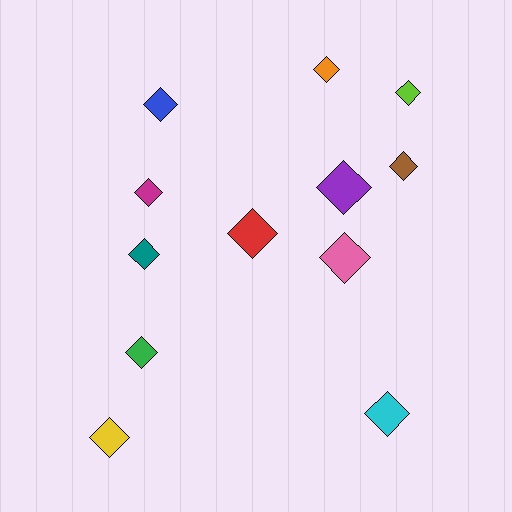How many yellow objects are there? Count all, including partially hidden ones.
There is 1 yellow object.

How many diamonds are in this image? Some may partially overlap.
There are 12 diamonds.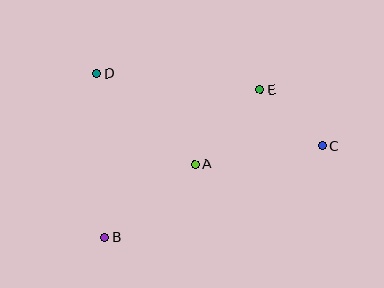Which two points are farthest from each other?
Points C and D are farthest from each other.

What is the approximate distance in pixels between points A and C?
The distance between A and C is approximately 129 pixels.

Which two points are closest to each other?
Points C and E are closest to each other.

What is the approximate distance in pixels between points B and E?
The distance between B and E is approximately 215 pixels.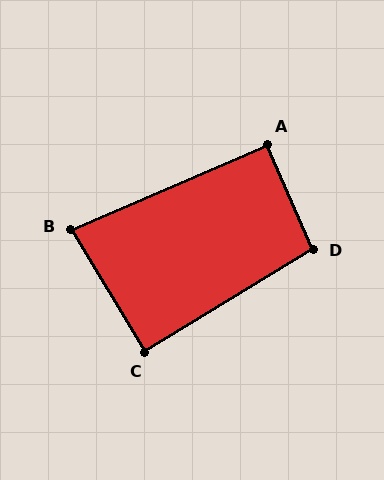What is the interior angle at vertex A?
Approximately 90 degrees (approximately right).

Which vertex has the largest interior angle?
D, at approximately 98 degrees.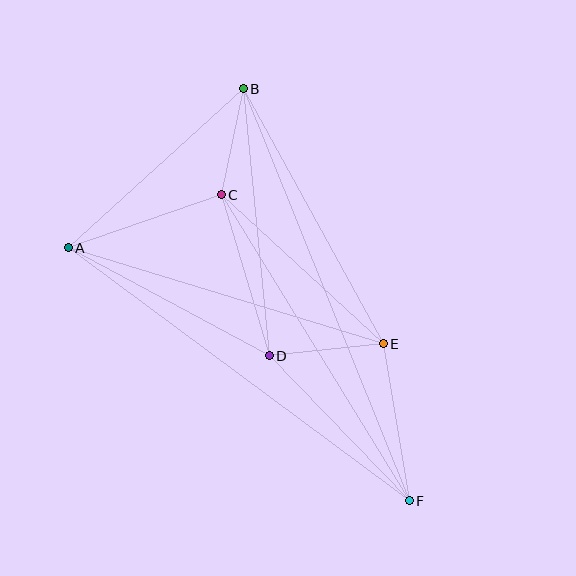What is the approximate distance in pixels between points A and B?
The distance between A and B is approximately 236 pixels.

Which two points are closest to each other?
Points B and C are closest to each other.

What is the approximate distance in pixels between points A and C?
The distance between A and C is approximately 162 pixels.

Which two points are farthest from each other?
Points B and F are farthest from each other.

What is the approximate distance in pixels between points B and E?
The distance between B and E is approximately 291 pixels.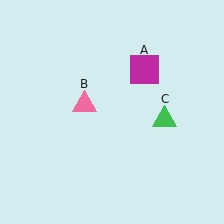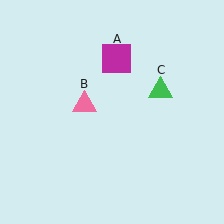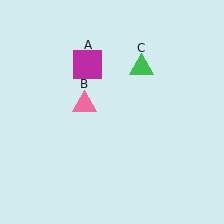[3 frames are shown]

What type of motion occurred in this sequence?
The magenta square (object A), green triangle (object C) rotated counterclockwise around the center of the scene.